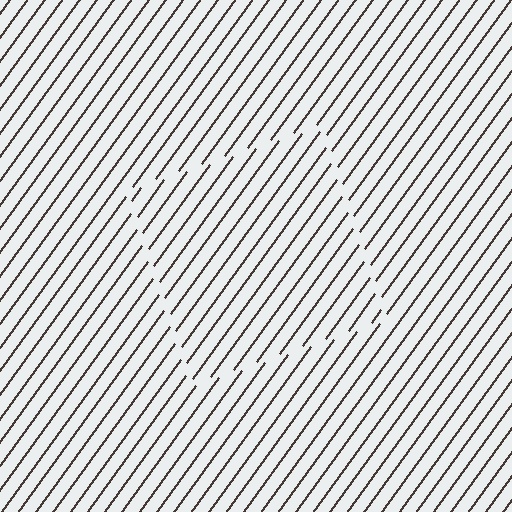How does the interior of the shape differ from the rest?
The interior of the shape contains the same grating, shifted by half a period — the contour is defined by the phase discontinuity where line-ends from the inner and outer gratings abut.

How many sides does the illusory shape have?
4 sides — the line-ends trace a square.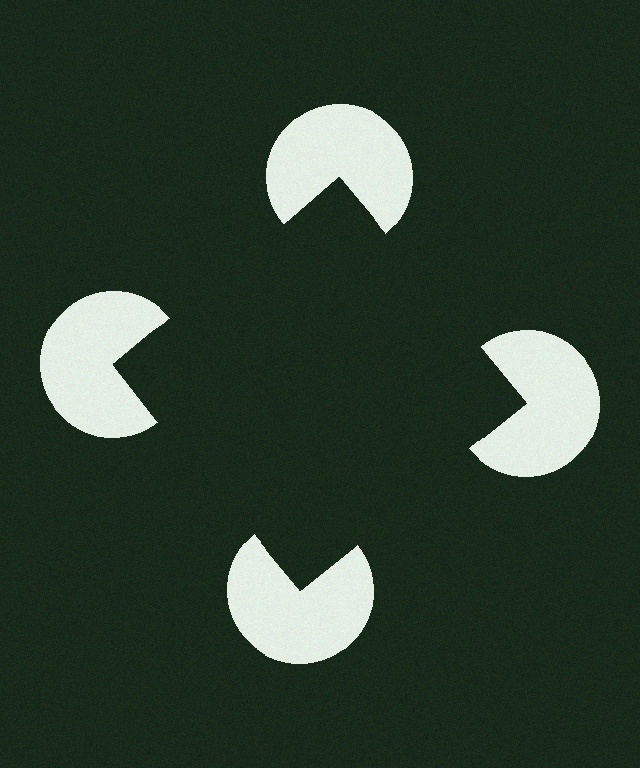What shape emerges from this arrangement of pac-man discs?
An illusory square — its edges are inferred from the aligned wedge cuts in the pac-man discs, not physically drawn.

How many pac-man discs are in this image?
There are 4 — one at each vertex of the illusory square.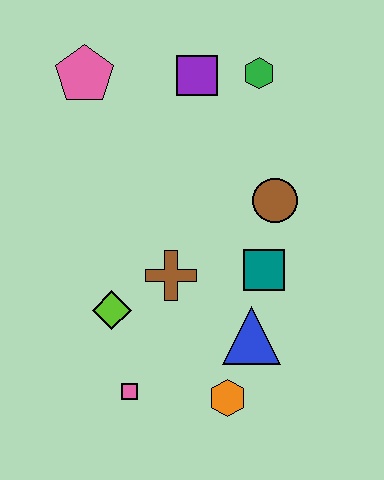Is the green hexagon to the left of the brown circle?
Yes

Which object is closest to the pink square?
The lime diamond is closest to the pink square.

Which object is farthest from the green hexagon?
The pink square is farthest from the green hexagon.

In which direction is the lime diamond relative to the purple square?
The lime diamond is below the purple square.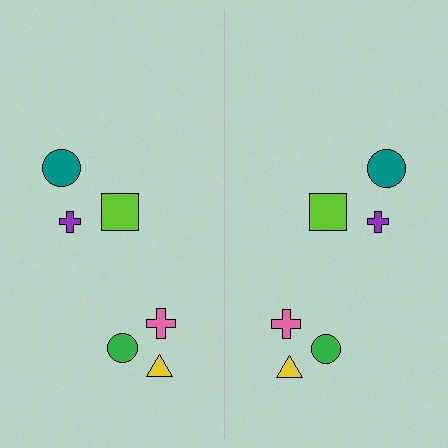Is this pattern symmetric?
Yes, this pattern has bilateral (reflection) symmetry.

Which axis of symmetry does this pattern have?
The pattern has a vertical axis of symmetry running through the center of the image.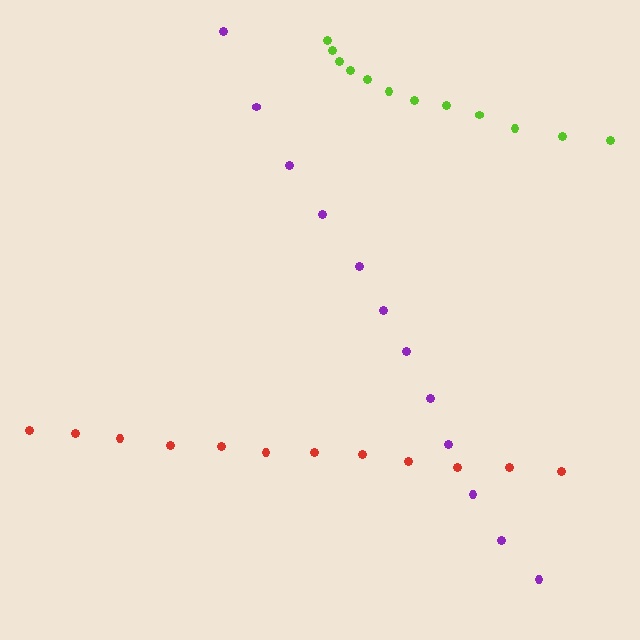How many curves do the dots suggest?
There are 3 distinct paths.